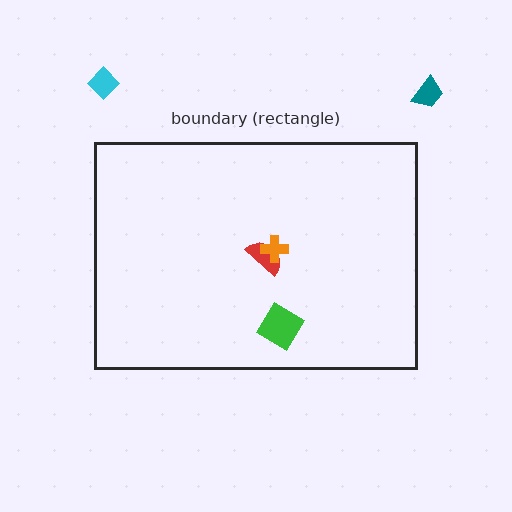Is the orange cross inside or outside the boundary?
Inside.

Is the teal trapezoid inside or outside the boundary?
Outside.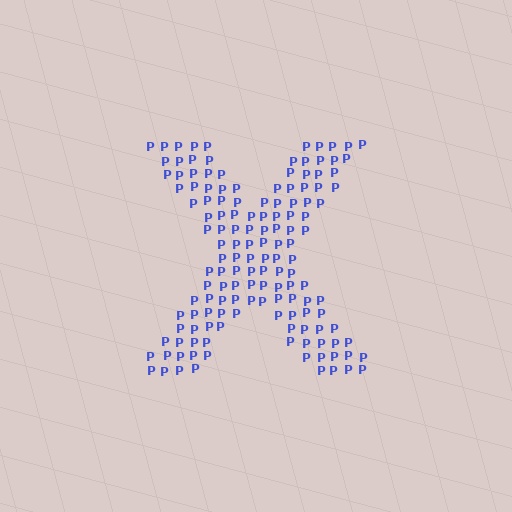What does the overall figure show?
The overall figure shows the letter X.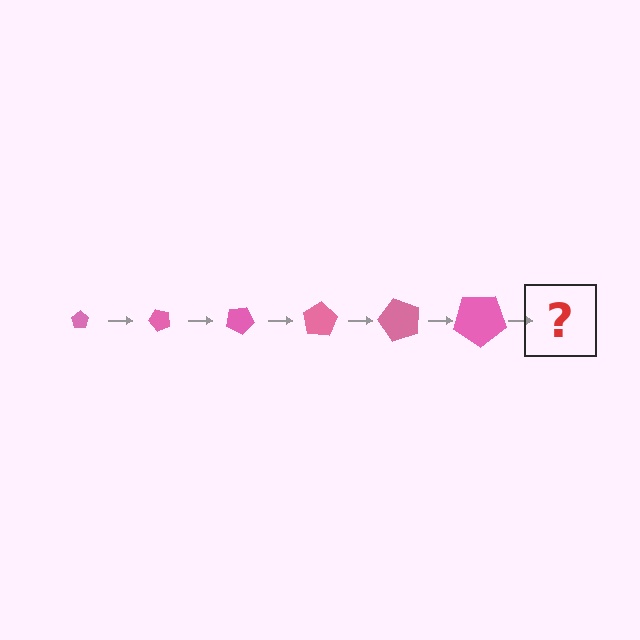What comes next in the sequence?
The next element should be a pentagon, larger than the previous one and rotated 300 degrees from the start.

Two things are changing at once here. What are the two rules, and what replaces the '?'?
The two rules are that the pentagon grows larger each step and it rotates 50 degrees each step. The '?' should be a pentagon, larger than the previous one and rotated 300 degrees from the start.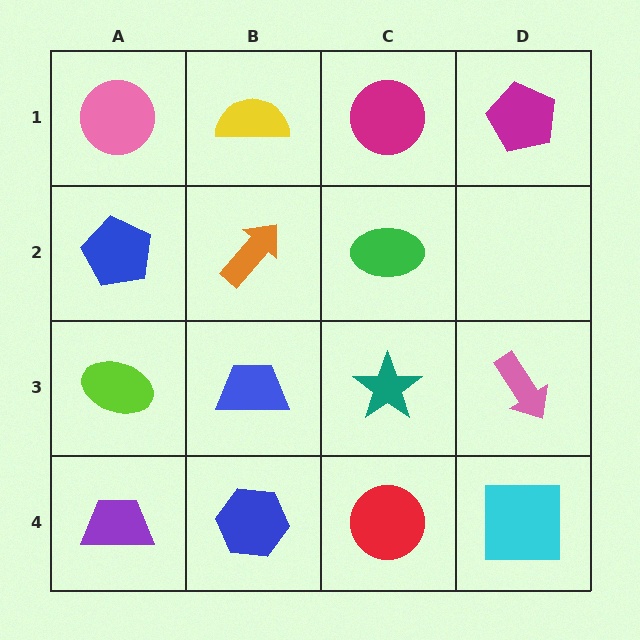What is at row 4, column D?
A cyan square.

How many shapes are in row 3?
4 shapes.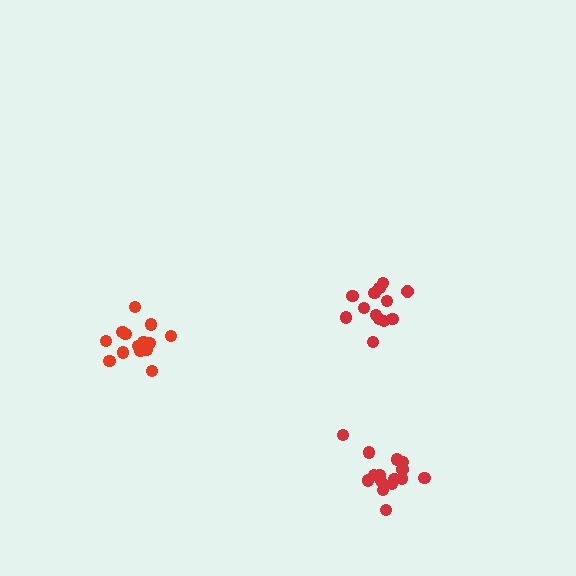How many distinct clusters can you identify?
There are 3 distinct clusters.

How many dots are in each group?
Group 1: 16 dots, Group 2: 13 dots, Group 3: 14 dots (43 total).